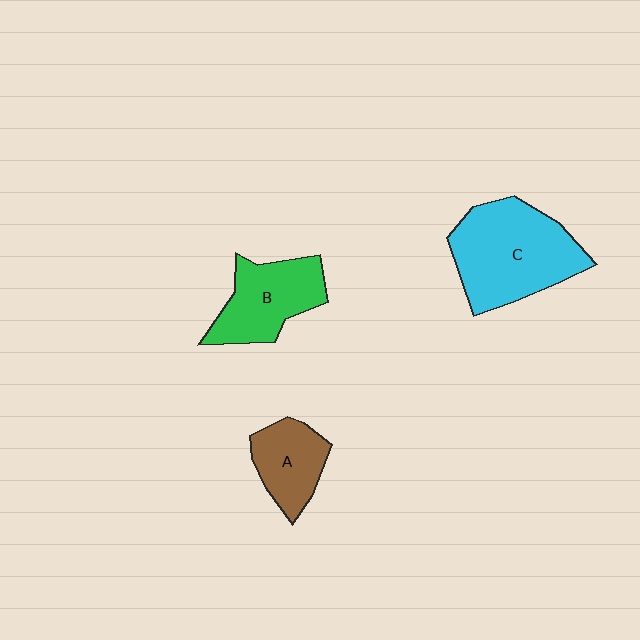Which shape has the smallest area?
Shape A (brown).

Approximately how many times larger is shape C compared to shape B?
Approximately 1.5 times.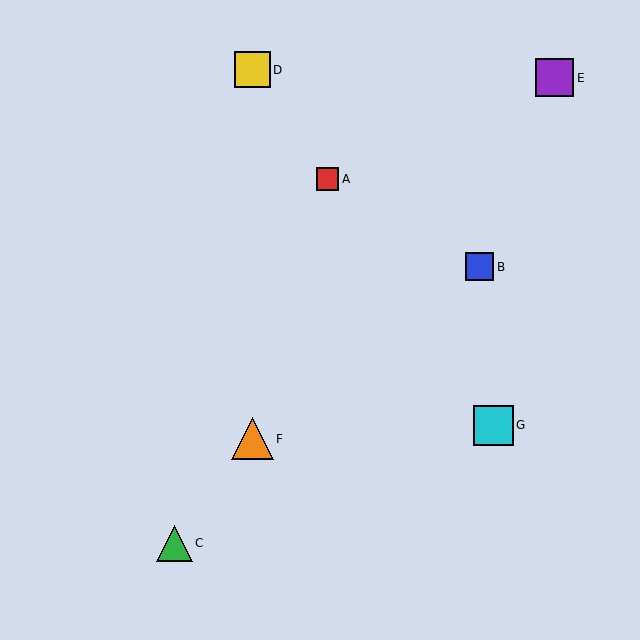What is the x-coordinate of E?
Object E is at x≈555.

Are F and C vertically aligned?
No, F is at x≈252 and C is at x≈174.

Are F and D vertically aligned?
Yes, both are at x≈252.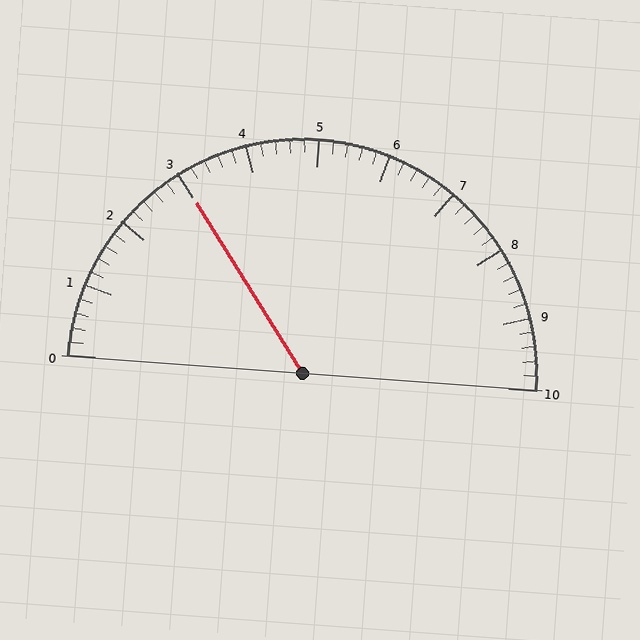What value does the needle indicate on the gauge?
The needle indicates approximately 3.0.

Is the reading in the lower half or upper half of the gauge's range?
The reading is in the lower half of the range (0 to 10).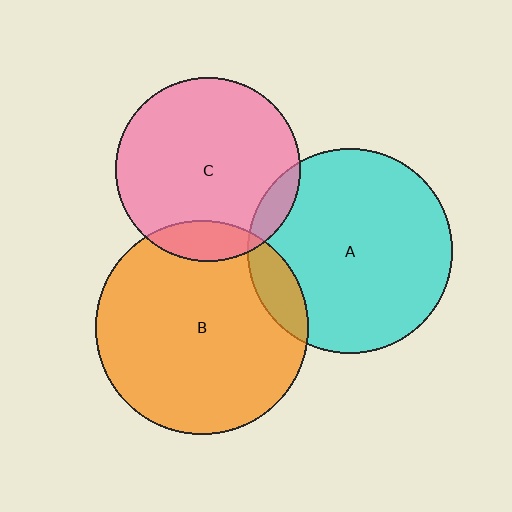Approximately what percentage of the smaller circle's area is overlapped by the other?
Approximately 15%.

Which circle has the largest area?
Circle B (orange).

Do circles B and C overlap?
Yes.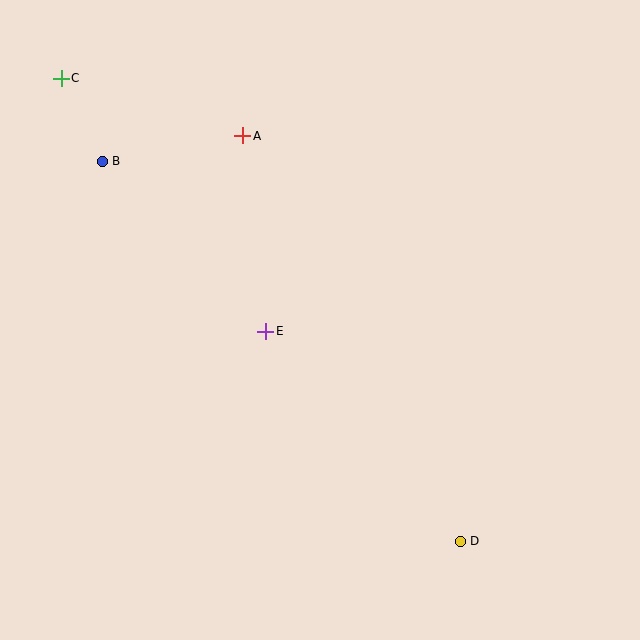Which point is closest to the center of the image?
Point E at (266, 331) is closest to the center.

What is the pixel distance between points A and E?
The distance between A and E is 197 pixels.